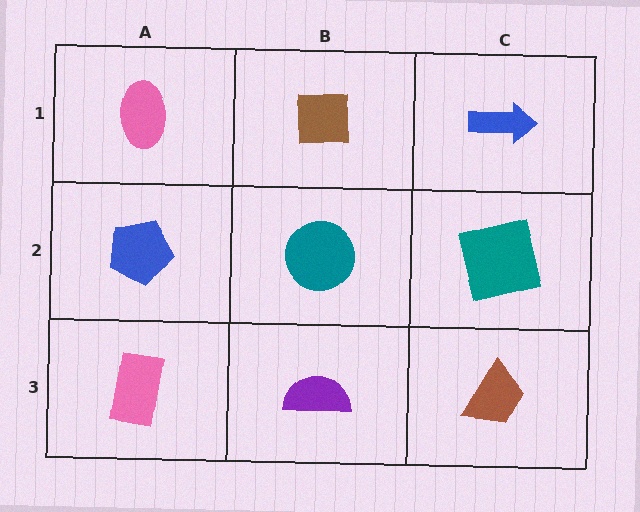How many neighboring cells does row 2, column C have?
3.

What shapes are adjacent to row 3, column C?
A teal square (row 2, column C), a purple semicircle (row 3, column B).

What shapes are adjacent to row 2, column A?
A pink ellipse (row 1, column A), a pink rectangle (row 3, column A), a teal circle (row 2, column B).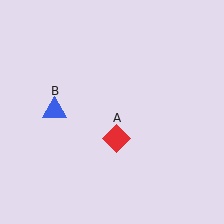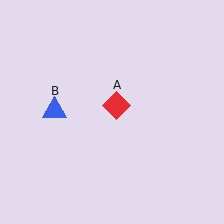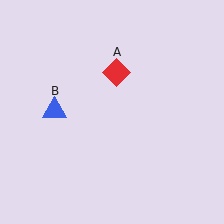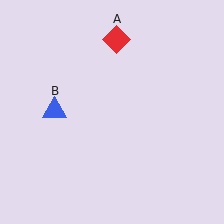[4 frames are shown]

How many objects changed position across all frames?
1 object changed position: red diamond (object A).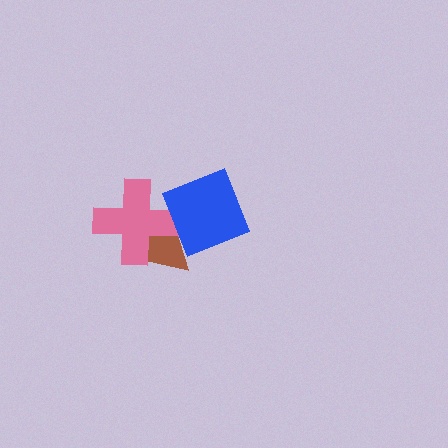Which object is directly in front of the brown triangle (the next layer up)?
The pink cross is directly in front of the brown triangle.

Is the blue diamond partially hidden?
No, no other shape covers it.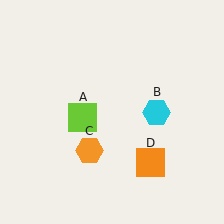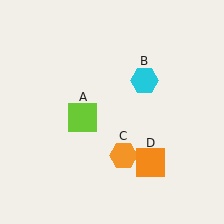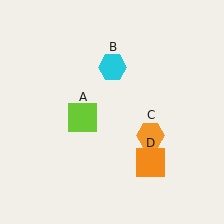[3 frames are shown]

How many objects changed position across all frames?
2 objects changed position: cyan hexagon (object B), orange hexagon (object C).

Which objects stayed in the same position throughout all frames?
Lime square (object A) and orange square (object D) remained stationary.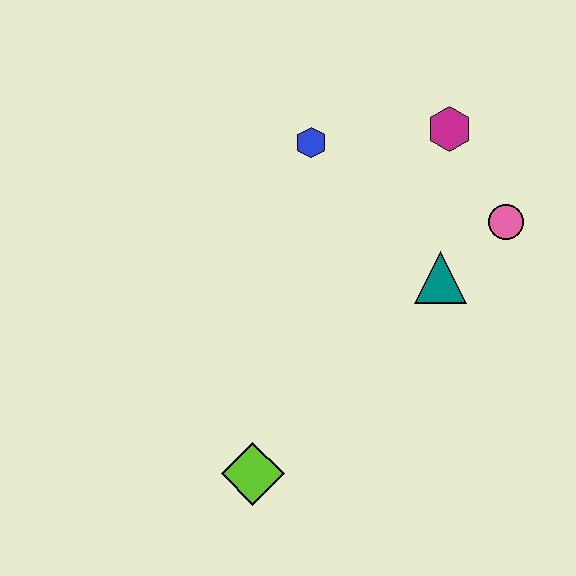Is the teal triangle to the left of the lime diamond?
No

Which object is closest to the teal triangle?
The pink circle is closest to the teal triangle.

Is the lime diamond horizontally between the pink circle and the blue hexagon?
No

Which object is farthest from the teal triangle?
The lime diamond is farthest from the teal triangle.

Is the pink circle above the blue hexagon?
No